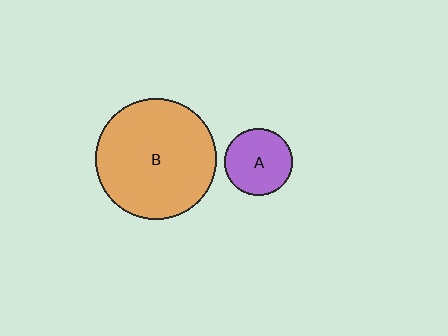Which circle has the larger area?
Circle B (orange).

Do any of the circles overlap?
No, none of the circles overlap.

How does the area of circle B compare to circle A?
Approximately 3.2 times.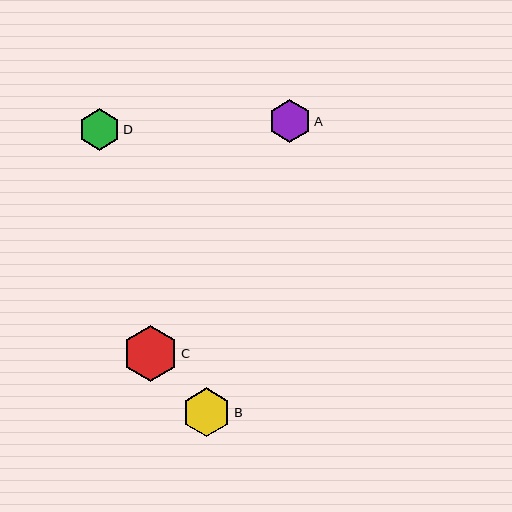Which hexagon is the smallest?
Hexagon D is the smallest with a size of approximately 41 pixels.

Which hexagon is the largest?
Hexagon C is the largest with a size of approximately 55 pixels.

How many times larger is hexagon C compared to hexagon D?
Hexagon C is approximately 1.3 times the size of hexagon D.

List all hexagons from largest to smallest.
From largest to smallest: C, B, A, D.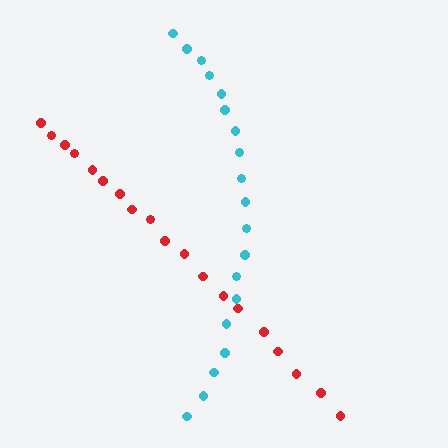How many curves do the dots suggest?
There are 2 distinct paths.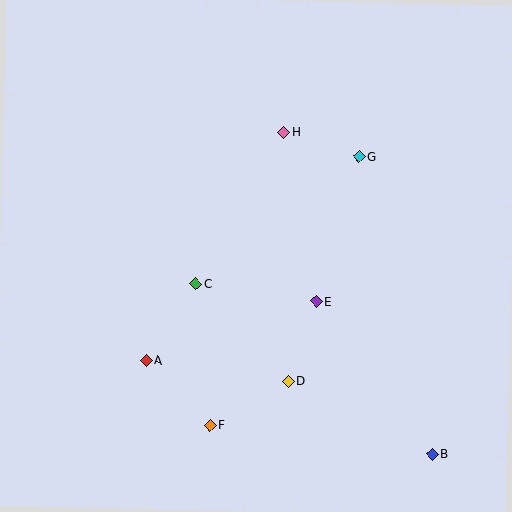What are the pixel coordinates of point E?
Point E is at (316, 301).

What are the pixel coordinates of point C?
Point C is at (196, 284).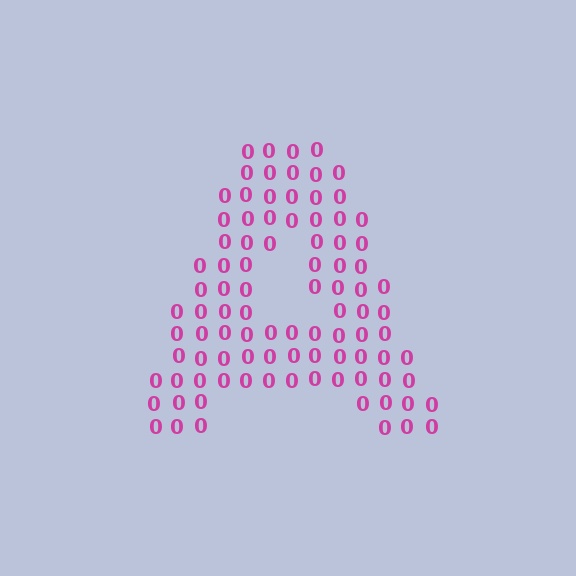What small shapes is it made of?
It is made of small digit 0's.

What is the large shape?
The large shape is the letter A.